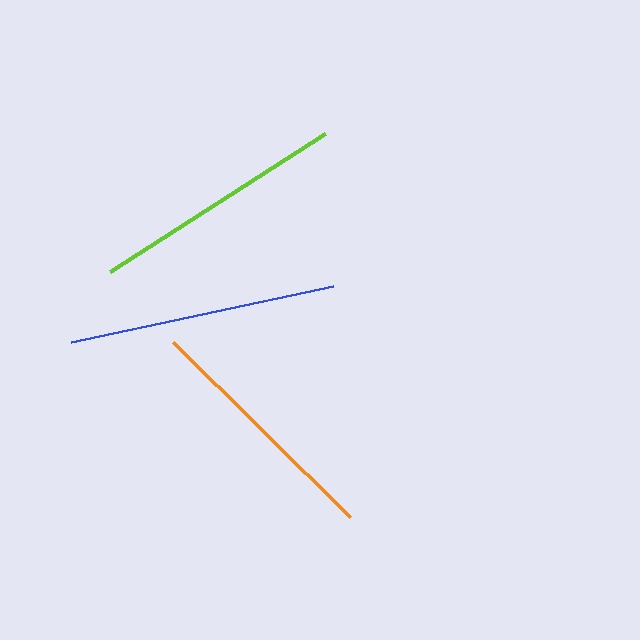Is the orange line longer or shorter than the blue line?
The blue line is longer than the orange line.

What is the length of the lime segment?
The lime segment is approximately 255 pixels long.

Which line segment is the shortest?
The orange line is the shortest at approximately 249 pixels.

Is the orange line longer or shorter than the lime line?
The lime line is longer than the orange line.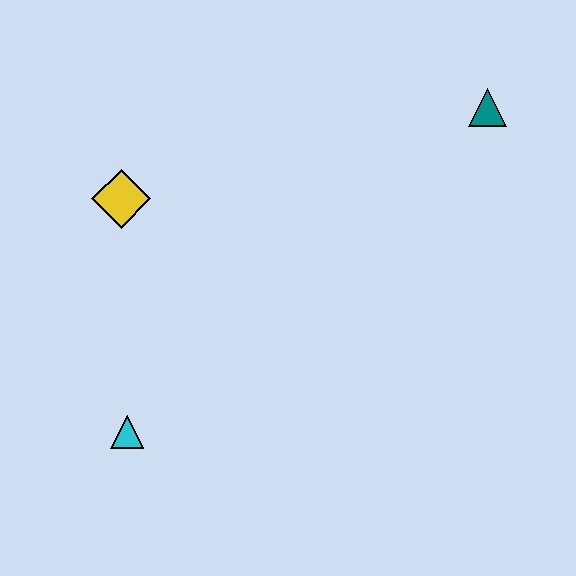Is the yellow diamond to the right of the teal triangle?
No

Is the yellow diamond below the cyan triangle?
No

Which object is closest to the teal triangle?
The yellow diamond is closest to the teal triangle.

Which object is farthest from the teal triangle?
The cyan triangle is farthest from the teal triangle.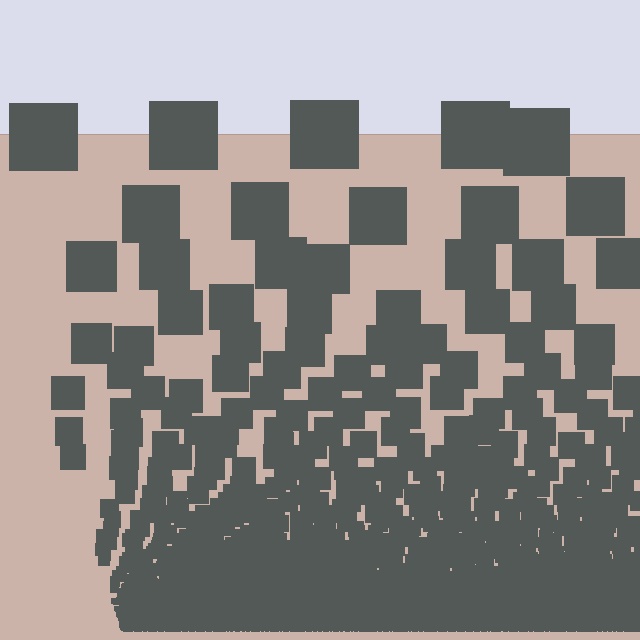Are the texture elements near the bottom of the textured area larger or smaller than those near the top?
Smaller. The gradient is inverted — elements near the bottom are smaller and denser.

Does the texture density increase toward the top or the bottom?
Density increases toward the bottom.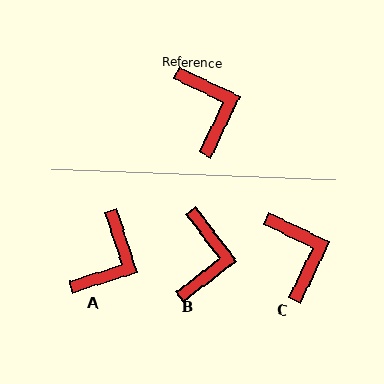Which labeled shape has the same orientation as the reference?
C.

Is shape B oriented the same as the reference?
No, it is off by about 27 degrees.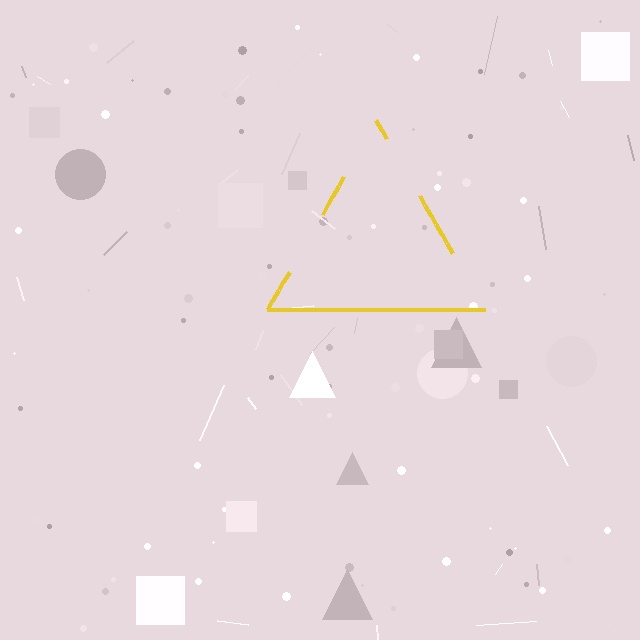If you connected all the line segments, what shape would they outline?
They would outline a triangle.